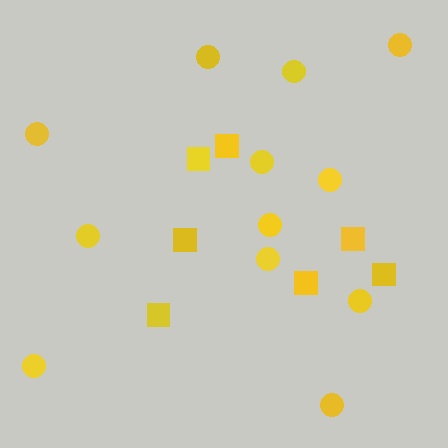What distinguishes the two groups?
There are 2 groups: one group of circles (12) and one group of squares (7).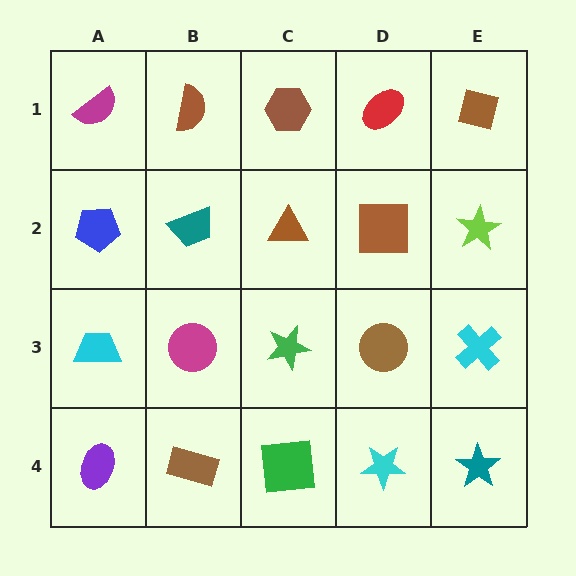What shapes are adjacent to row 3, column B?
A teal trapezoid (row 2, column B), a brown rectangle (row 4, column B), a cyan trapezoid (row 3, column A), a green star (row 3, column C).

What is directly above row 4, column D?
A brown circle.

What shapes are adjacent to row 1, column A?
A blue pentagon (row 2, column A), a brown semicircle (row 1, column B).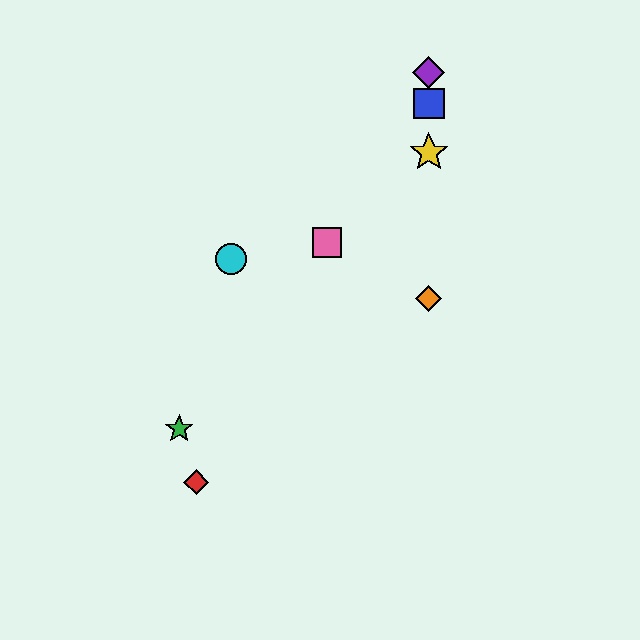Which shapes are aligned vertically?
The blue square, the yellow star, the purple diamond, the orange diamond are aligned vertically.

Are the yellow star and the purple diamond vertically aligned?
Yes, both are at x≈429.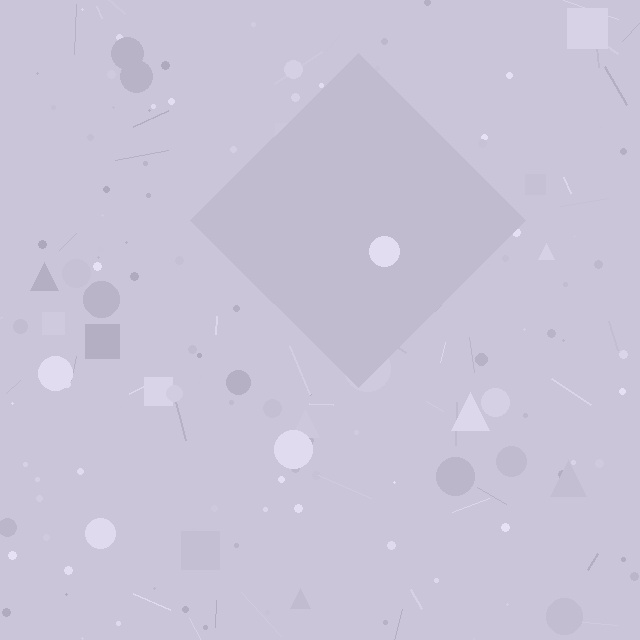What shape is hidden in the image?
A diamond is hidden in the image.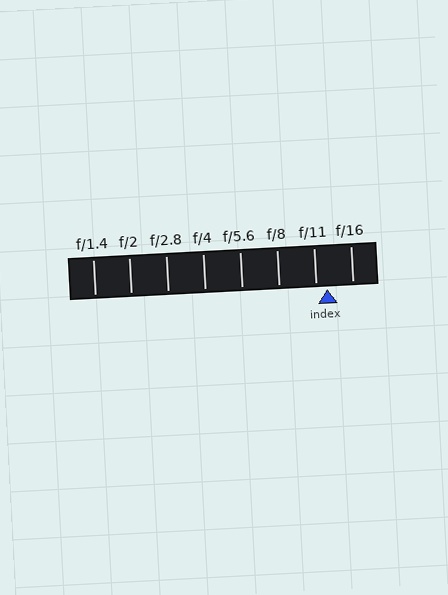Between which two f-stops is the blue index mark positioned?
The index mark is between f/11 and f/16.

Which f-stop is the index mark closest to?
The index mark is closest to f/11.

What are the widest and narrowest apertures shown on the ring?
The widest aperture shown is f/1.4 and the narrowest is f/16.